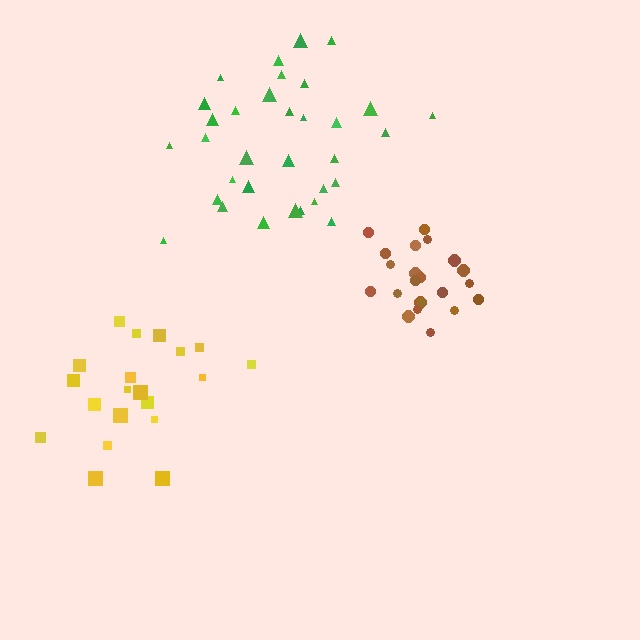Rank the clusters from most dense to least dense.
brown, green, yellow.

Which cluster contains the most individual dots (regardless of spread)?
Green (33).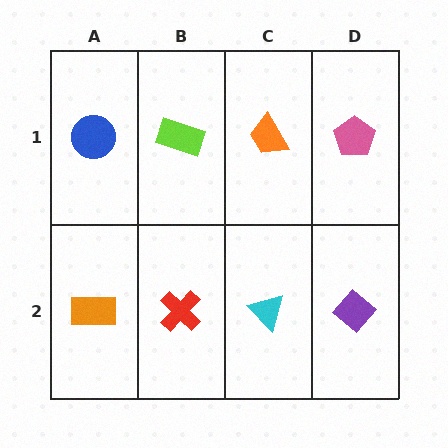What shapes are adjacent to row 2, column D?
A pink pentagon (row 1, column D), a cyan triangle (row 2, column C).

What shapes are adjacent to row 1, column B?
A red cross (row 2, column B), a blue circle (row 1, column A), an orange trapezoid (row 1, column C).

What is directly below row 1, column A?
An orange rectangle.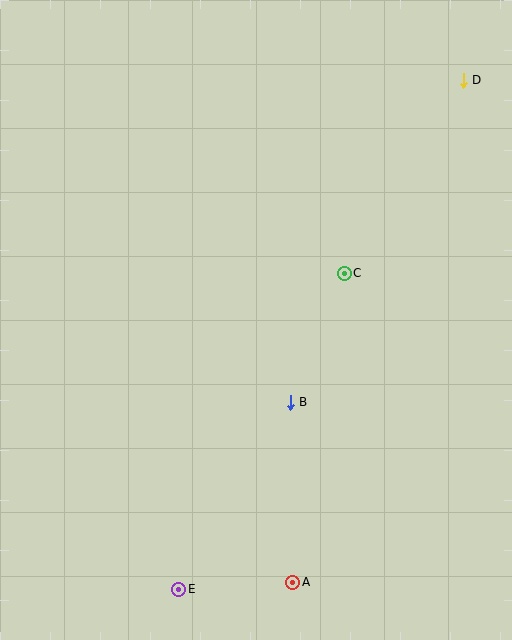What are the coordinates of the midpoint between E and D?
The midpoint between E and D is at (321, 335).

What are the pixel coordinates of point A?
Point A is at (293, 582).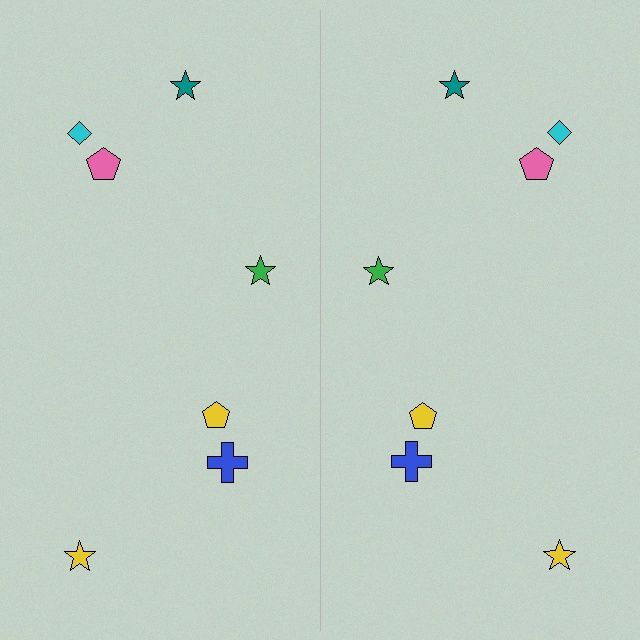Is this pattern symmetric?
Yes, this pattern has bilateral (reflection) symmetry.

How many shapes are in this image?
There are 14 shapes in this image.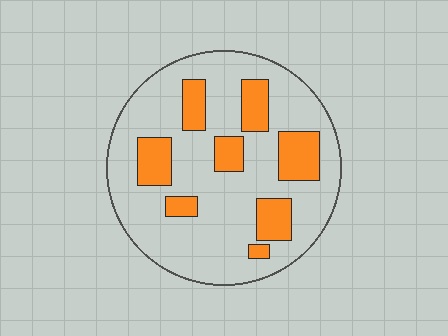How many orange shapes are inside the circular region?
8.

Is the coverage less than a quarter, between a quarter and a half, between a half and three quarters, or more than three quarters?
Less than a quarter.